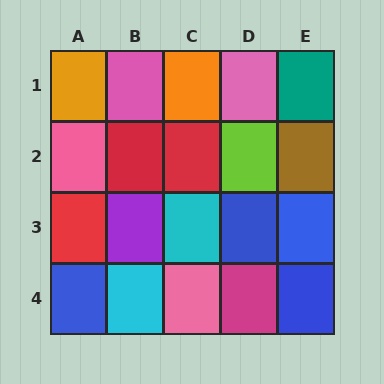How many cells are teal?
1 cell is teal.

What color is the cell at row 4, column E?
Blue.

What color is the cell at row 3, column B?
Purple.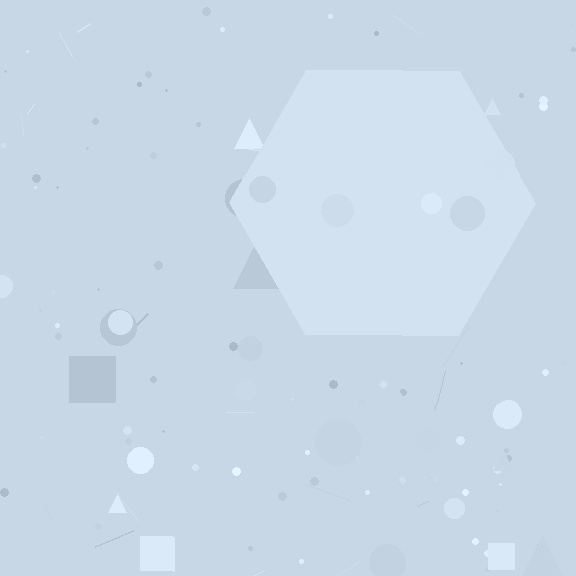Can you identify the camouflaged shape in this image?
The camouflaged shape is a hexagon.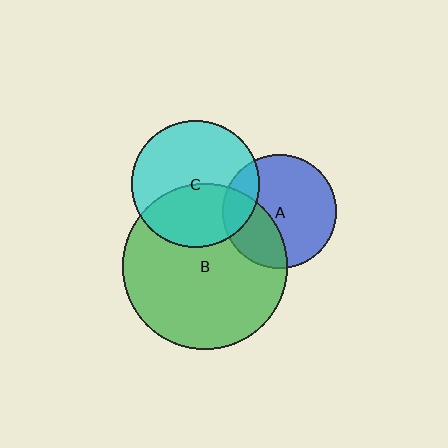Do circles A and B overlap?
Yes.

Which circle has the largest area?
Circle B (green).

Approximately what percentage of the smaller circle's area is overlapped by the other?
Approximately 35%.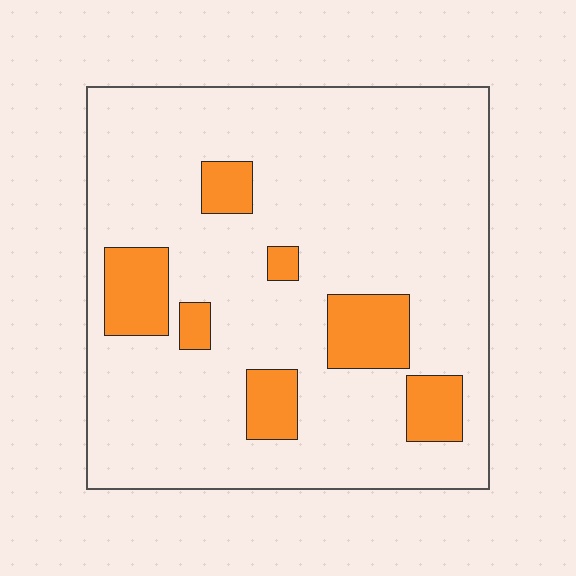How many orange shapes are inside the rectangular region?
7.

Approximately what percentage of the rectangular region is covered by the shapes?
Approximately 15%.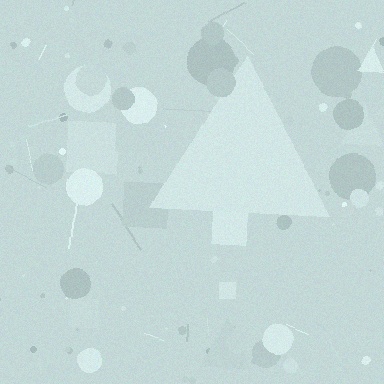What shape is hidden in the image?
A triangle is hidden in the image.